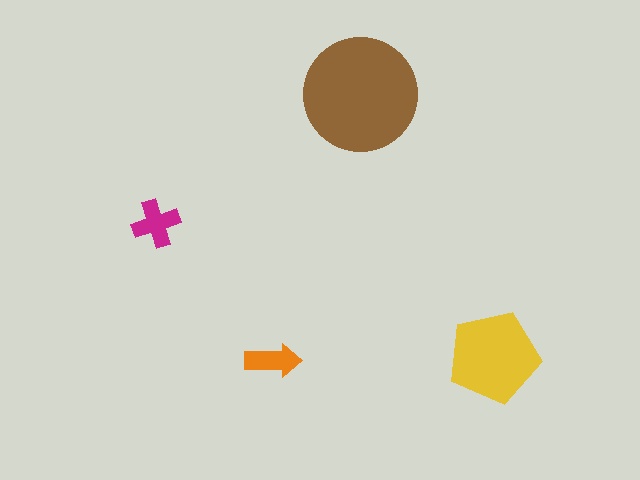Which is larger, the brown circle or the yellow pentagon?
The brown circle.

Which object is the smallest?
The orange arrow.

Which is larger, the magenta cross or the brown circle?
The brown circle.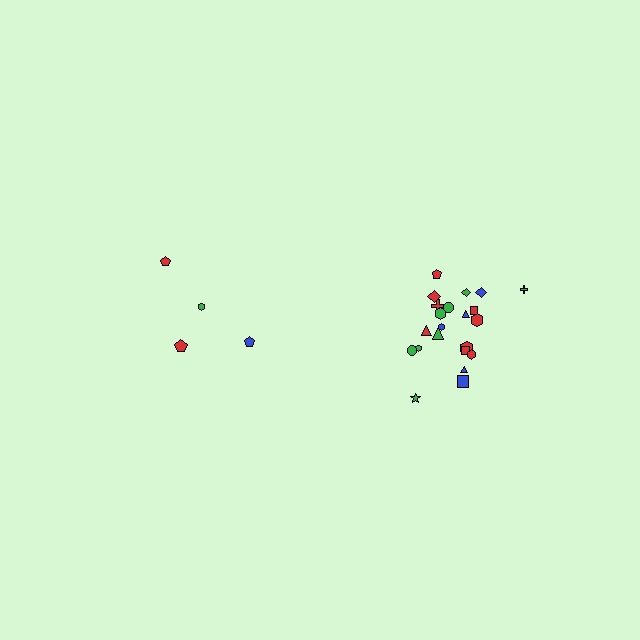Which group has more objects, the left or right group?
The right group.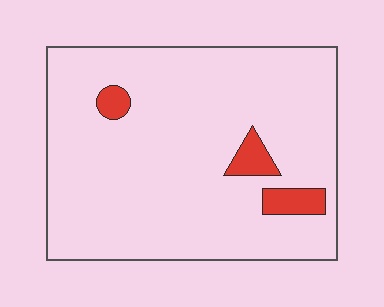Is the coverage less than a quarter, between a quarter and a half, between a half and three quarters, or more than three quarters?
Less than a quarter.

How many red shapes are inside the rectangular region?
3.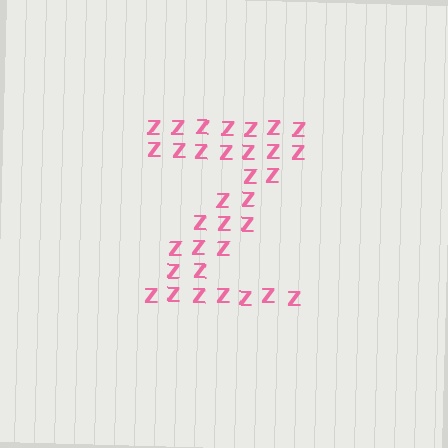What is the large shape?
The large shape is the letter Z.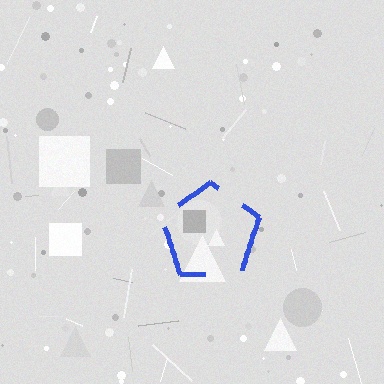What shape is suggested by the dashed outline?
The dashed outline suggests a pentagon.